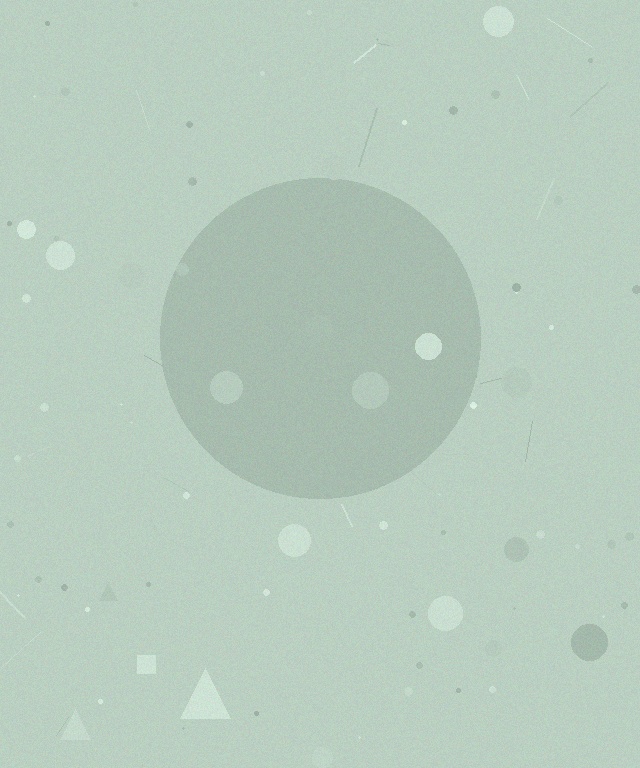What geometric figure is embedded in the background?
A circle is embedded in the background.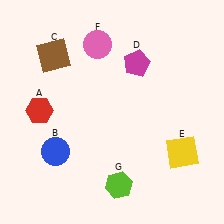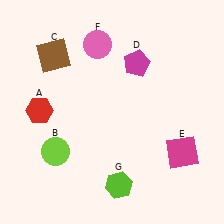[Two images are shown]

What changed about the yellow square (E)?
In Image 1, E is yellow. In Image 2, it changed to magenta.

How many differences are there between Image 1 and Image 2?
There are 2 differences between the two images.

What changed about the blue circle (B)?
In Image 1, B is blue. In Image 2, it changed to lime.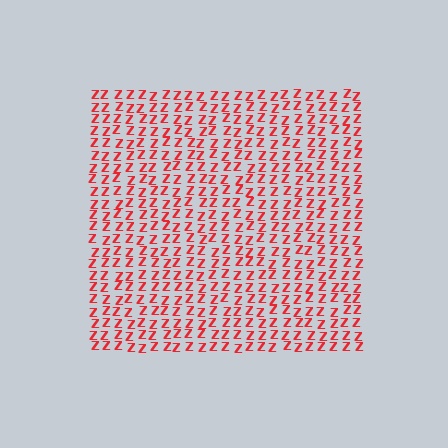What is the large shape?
The large shape is a square.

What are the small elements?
The small elements are letter Z's.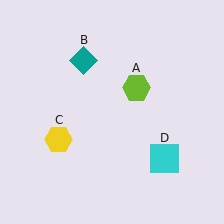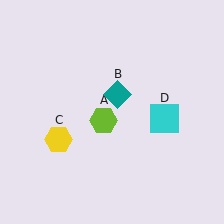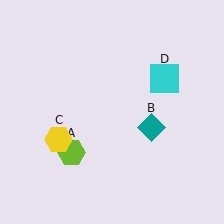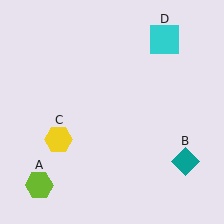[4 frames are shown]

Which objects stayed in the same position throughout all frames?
Yellow hexagon (object C) remained stationary.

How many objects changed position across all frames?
3 objects changed position: lime hexagon (object A), teal diamond (object B), cyan square (object D).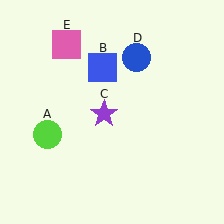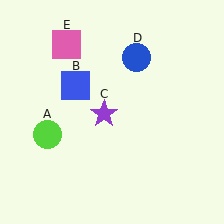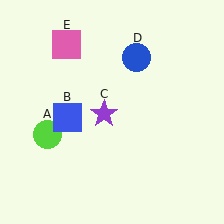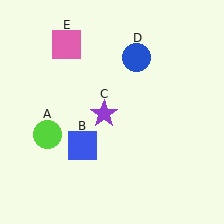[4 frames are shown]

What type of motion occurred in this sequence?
The blue square (object B) rotated counterclockwise around the center of the scene.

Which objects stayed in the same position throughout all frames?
Lime circle (object A) and purple star (object C) and blue circle (object D) and pink square (object E) remained stationary.